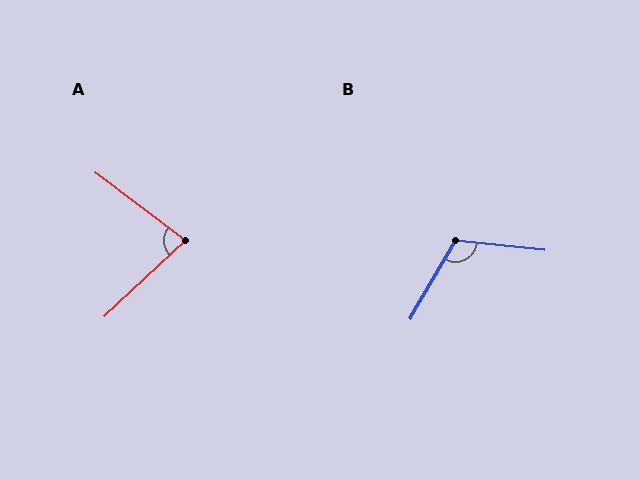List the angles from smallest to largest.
A (80°), B (114°).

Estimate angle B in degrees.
Approximately 114 degrees.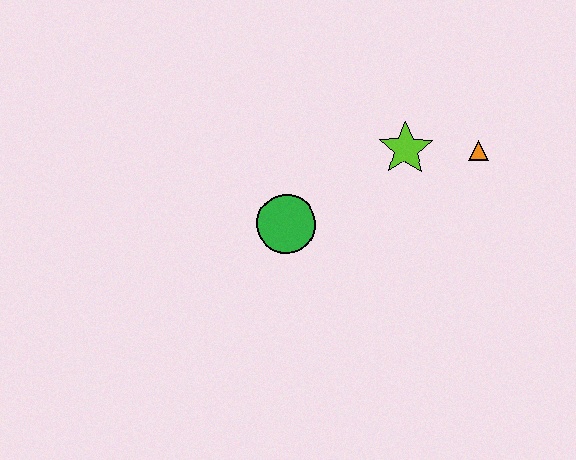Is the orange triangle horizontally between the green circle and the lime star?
No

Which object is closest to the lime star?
The orange triangle is closest to the lime star.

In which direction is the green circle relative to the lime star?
The green circle is to the left of the lime star.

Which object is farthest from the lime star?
The green circle is farthest from the lime star.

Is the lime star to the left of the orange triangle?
Yes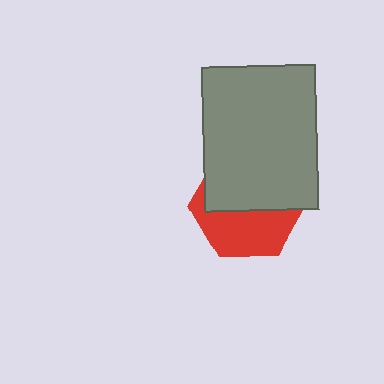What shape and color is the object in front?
The object in front is a gray rectangle.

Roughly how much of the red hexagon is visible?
A small part of it is visible (roughly 45%).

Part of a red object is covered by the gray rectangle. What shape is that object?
It is a hexagon.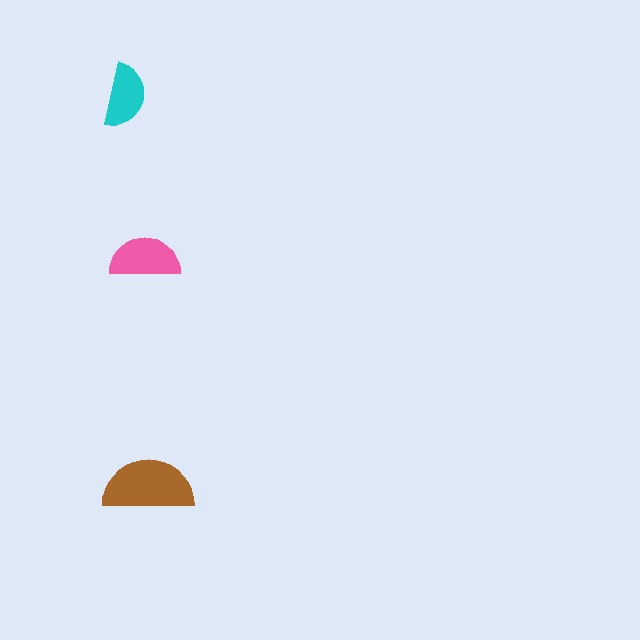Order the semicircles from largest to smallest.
the brown one, the pink one, the cyan one.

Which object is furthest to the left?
The cyan semicircle is leftmost.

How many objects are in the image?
There are 3 objects in the image.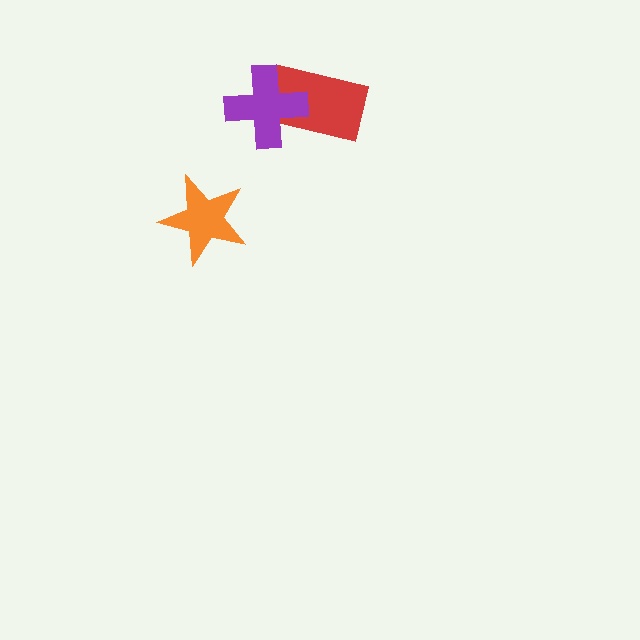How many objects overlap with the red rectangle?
1 object overlaps with the red rectangle.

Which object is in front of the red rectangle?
The purple cross is in front of the red rectangle.